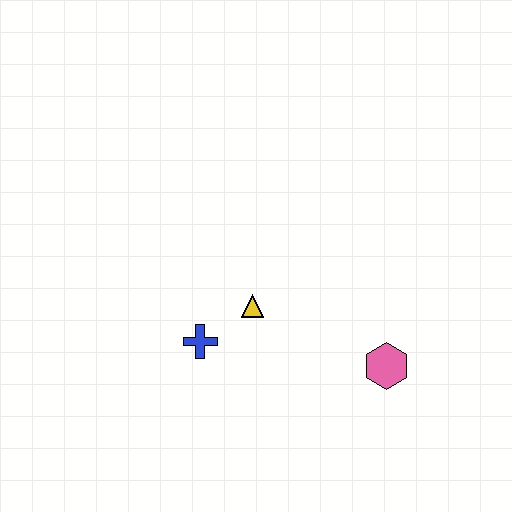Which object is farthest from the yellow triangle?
The pink hexagon is farthest from the yellow triangle.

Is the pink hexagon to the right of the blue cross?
Yes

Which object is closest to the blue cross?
The yellow triangle is closest to the blue cross.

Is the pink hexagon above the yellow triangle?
No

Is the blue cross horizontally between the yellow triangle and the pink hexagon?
No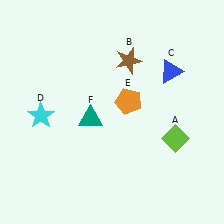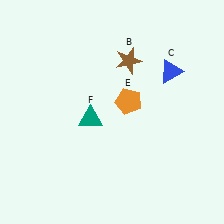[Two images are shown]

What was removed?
The cyan star (D), the lime diamond (A) were removed in Image 2.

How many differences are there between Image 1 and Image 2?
There are 2 differences between the two images.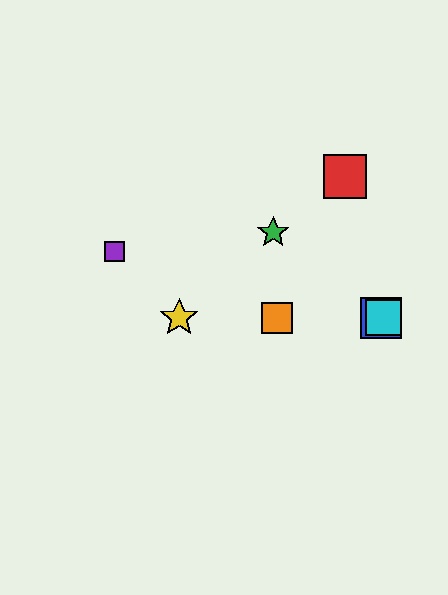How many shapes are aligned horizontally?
4 shapes (the blue square, the yellow star, the orange square, the cyan square) are aligned horizontally.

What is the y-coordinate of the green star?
The green star is at y≈232.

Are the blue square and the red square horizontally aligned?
No, the blue square is at y≈318 and the red square is at y≈176.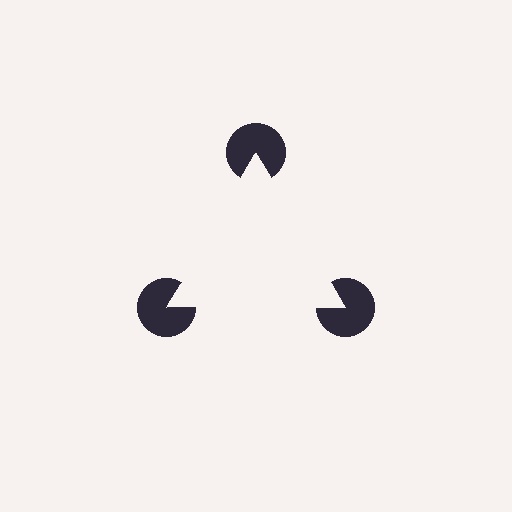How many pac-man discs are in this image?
There are 3 — one at each vertex of the illusory triangle.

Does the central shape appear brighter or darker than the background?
It typically appears slightly brighter than the background, even though no actual brightness change is drawn.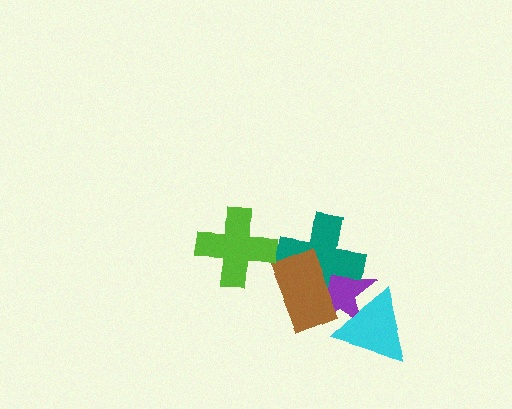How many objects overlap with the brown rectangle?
2 objects overlap with the brown rectangle.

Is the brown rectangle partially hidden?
No, no other shape covers it.